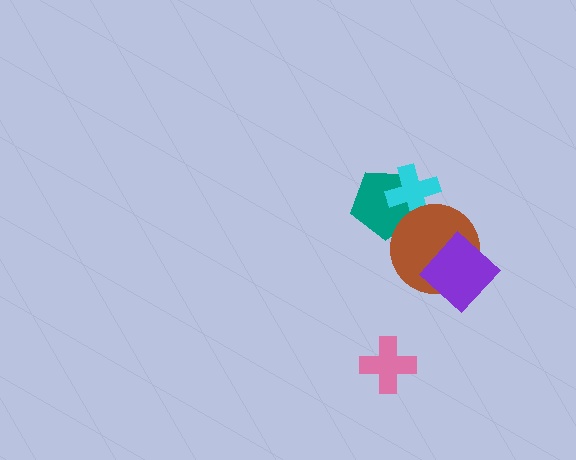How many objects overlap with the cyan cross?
2 objects overlap with the cyan cross.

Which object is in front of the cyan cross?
The brown circle is in front of the cyan cross.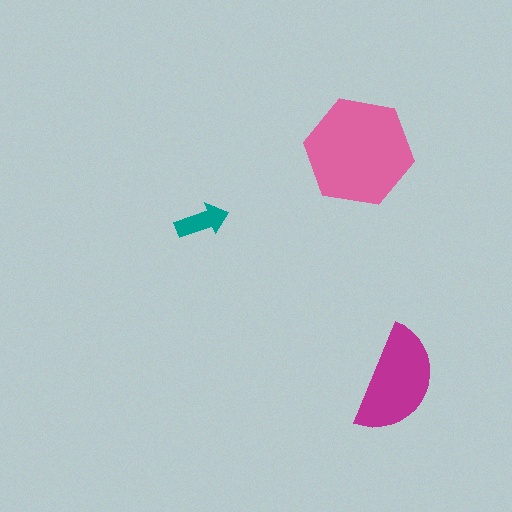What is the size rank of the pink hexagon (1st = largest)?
1st.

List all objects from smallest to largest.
The teal arrow, the magenta semicircle, the pink hexagon.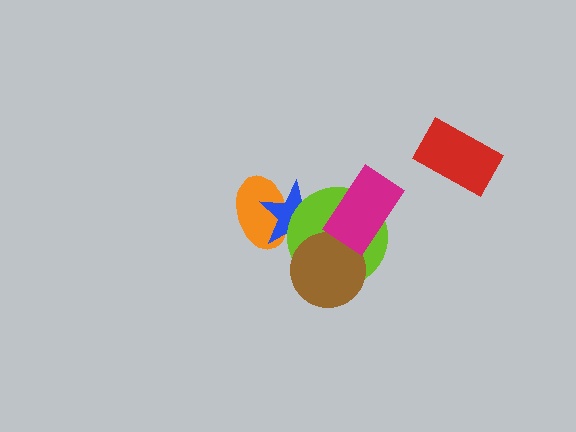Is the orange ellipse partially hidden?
Yes, it is partially covered by another shape.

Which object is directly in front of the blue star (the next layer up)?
The lime circle is directly in front of the blue star.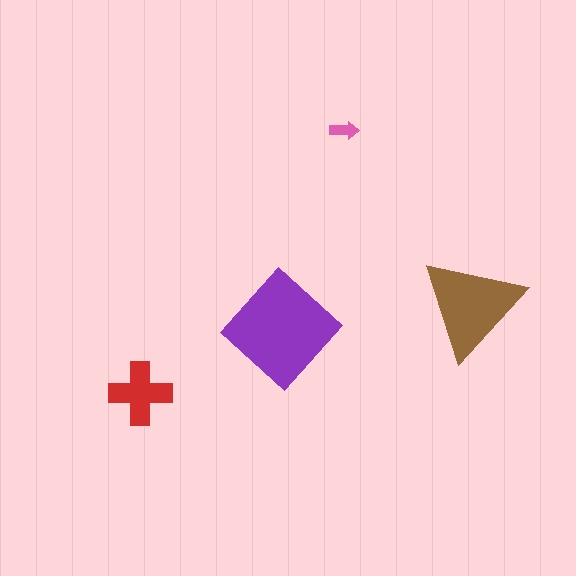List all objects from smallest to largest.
The pink arrow, the red cross, the brown triangle, the purple diamond.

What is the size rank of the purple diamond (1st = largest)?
1st.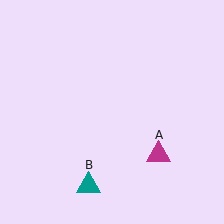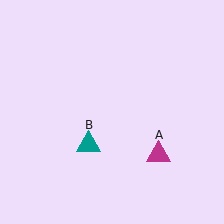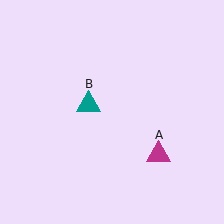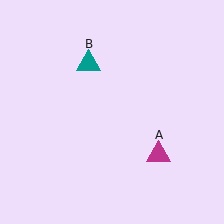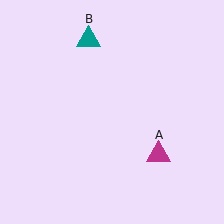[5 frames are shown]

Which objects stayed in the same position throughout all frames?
Magenta triangle (object A) remained stationary.